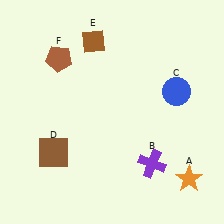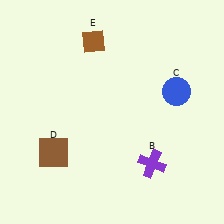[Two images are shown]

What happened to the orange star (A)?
The orange star (A) was removed in Image 2. It was in the bottom-right area of Image 1.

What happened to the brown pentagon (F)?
The brown pentagon (F) was removed in Image 2. It was in the top-left area of Image 1.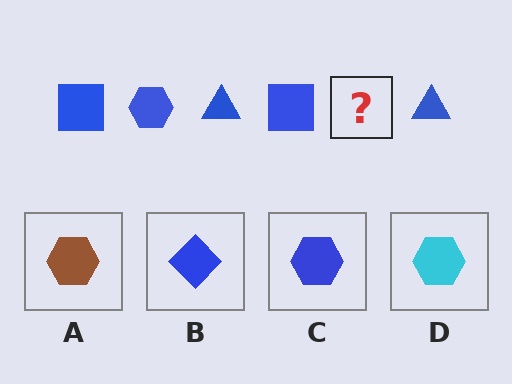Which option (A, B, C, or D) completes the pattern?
C.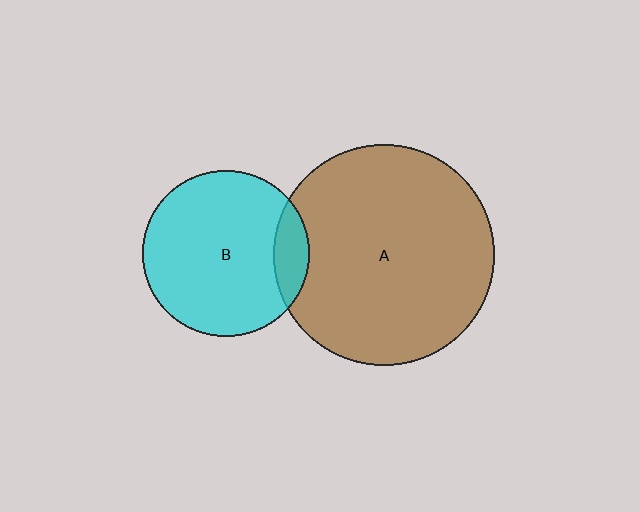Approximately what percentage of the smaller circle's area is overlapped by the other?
Approximately 10%.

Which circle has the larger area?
Circle A (brown).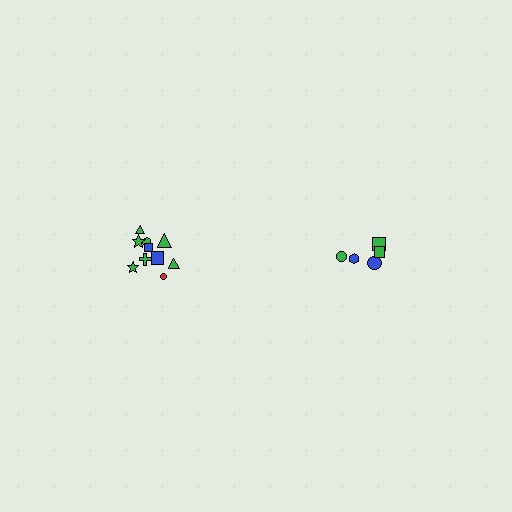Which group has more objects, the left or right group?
The left group.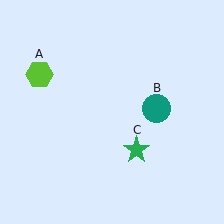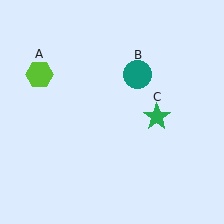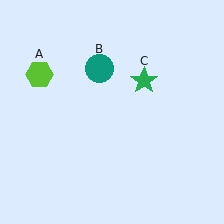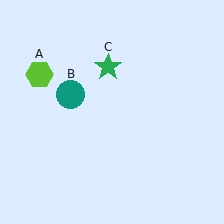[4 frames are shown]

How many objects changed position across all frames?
2 objects changed position: teal circle (object B), green star (object C).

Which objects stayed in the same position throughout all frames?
Lime hexagon (object A) remained stationary.